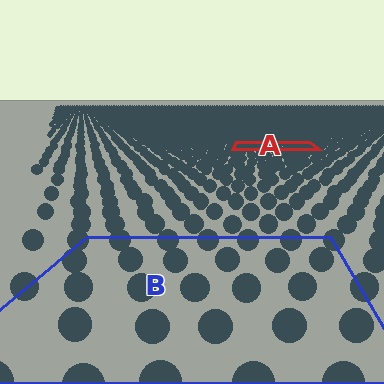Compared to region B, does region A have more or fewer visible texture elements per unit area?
Region A has more texture elements per unit area — they are packed more densely because it is farther away.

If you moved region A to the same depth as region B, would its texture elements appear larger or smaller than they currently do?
They would appear larger. At a closer depth, the same texture elements are projected at a bigger on-screen size.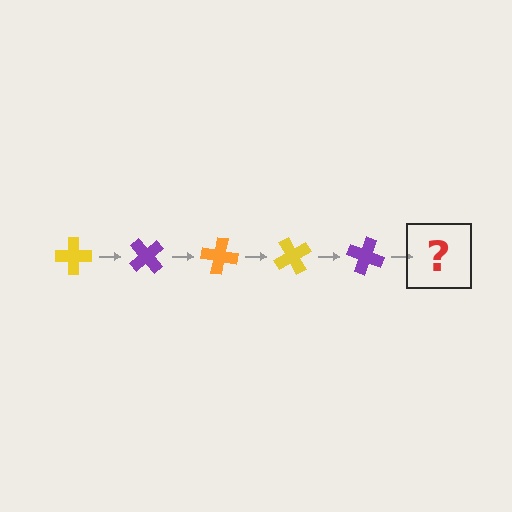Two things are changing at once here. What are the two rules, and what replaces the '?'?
The two rules are that it rotates 50 degrees each step and the color cycles through yellow, purple, and orange. The '?' should be an orange cross, rotated 250 degrees from the start.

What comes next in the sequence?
The next element should be an orange cross, rotated 250 degrees from the start.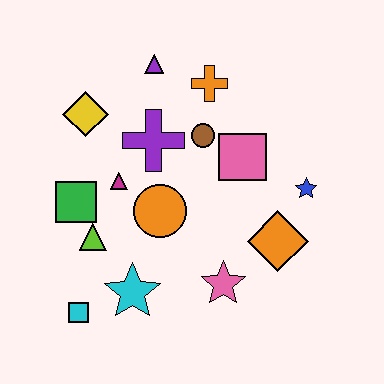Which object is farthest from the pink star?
The purple triangle is farthest from the pink star.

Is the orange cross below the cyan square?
No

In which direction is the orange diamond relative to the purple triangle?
The orange diamond is below the purple triangle.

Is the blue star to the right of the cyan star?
Yes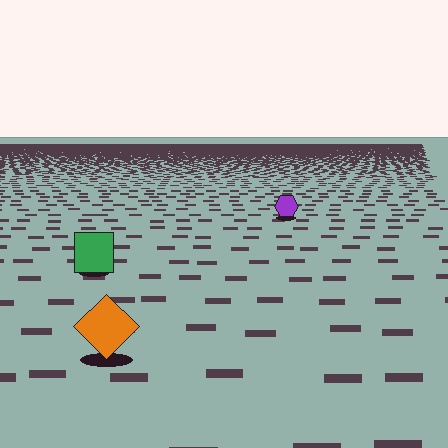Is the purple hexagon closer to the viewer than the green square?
No. The green square is closer — you can tell from the texture gradient: the ground texture is coarser near it.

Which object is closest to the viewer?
The orange diamond is closest. The texture marks near it are larger and more spread out.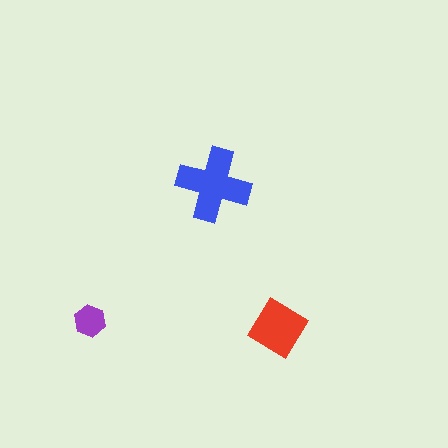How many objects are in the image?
There are 3 objects in the image.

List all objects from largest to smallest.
The blue cross, the red diamond, the purple hexagon.